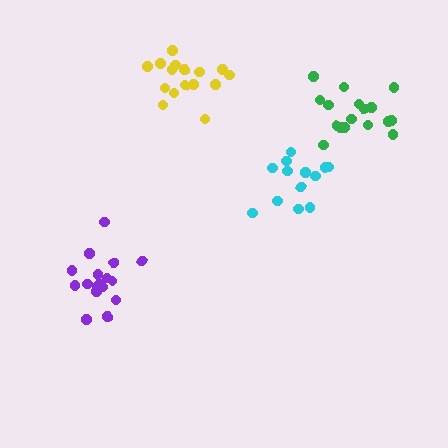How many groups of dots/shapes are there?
There are 4 groups.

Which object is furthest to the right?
The green cluster is rightmost.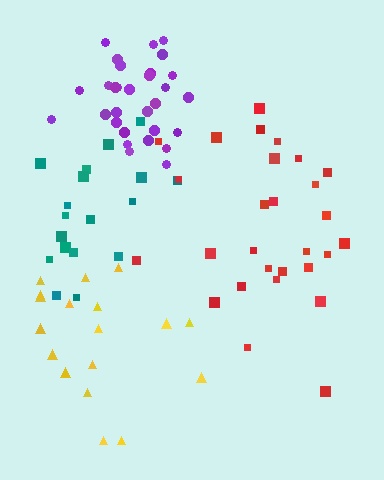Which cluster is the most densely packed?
Purple.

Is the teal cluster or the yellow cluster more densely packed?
Teal.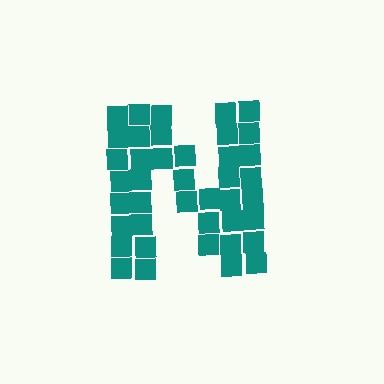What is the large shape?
The large shape is the letter N.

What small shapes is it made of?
It is made of small squares.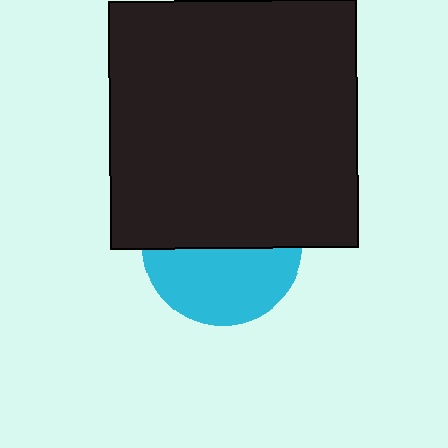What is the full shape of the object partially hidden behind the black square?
The partially hidden object is a cyan circle.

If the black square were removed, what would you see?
You would see the complete cyan circle.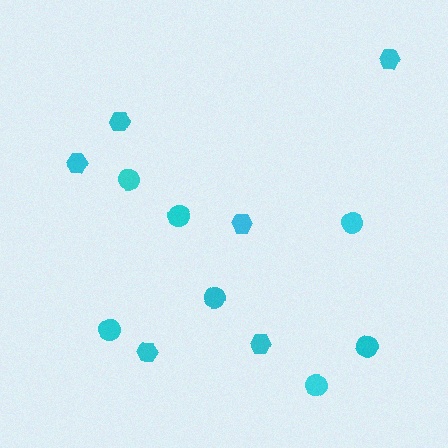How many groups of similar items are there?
There are 2 groups: one group of hexagons (6) and one group of circles (7).